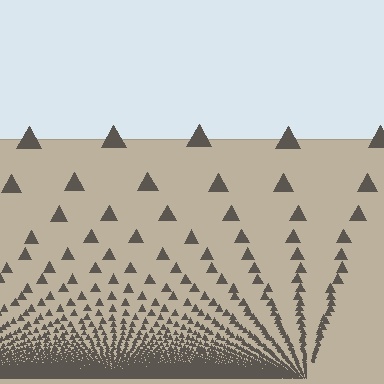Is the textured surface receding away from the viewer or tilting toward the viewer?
The surface appears to tilt toward the viewer. Texture elements get larger and sparser toward the top.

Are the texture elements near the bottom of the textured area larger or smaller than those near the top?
Smaller. The gradient is inverted — elements near the bottom are smaller and denser.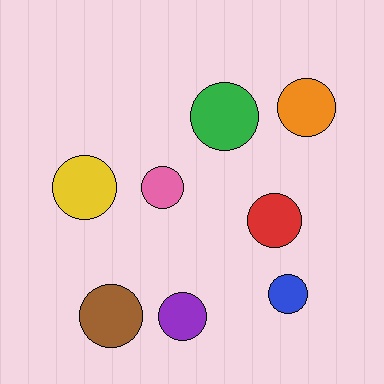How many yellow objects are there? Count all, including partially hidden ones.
There is 1 yellow object.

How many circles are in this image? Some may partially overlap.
There are 8 circles.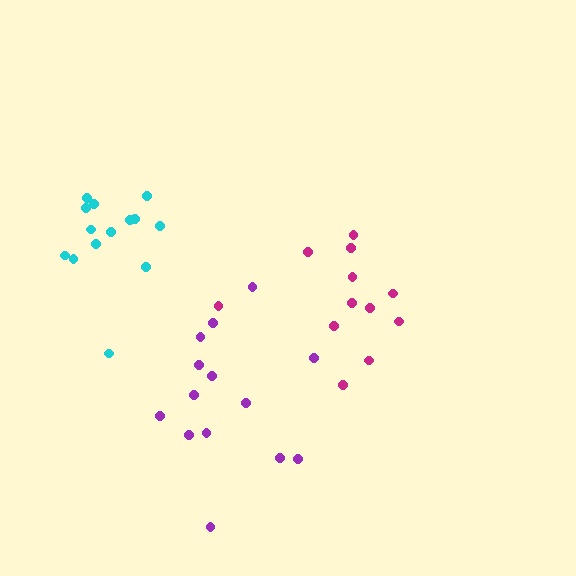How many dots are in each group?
Group 1: 12 dots, Group 2: 14 dots, Group 3: 14 dots (40 total).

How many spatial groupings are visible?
There are 3 spatial groupings.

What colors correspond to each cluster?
The clusters are colored: magenta, cyan, purple.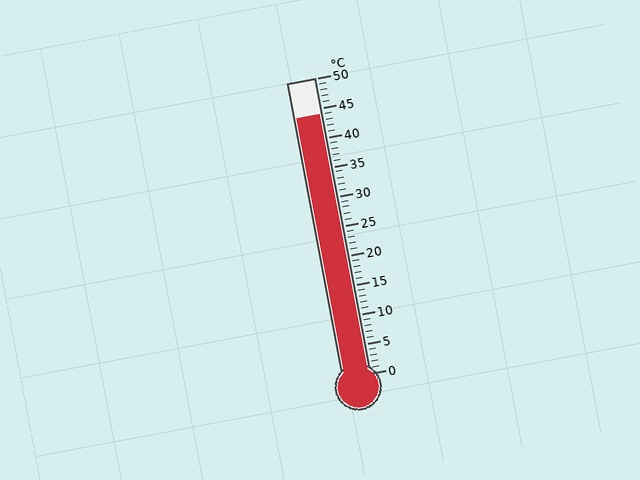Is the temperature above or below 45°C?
The temperature is below 45°C.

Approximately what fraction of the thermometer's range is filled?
The thermometer is filled to approximately 90% of its range.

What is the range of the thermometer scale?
The thermometer scale ranges from 0°C to 50°C.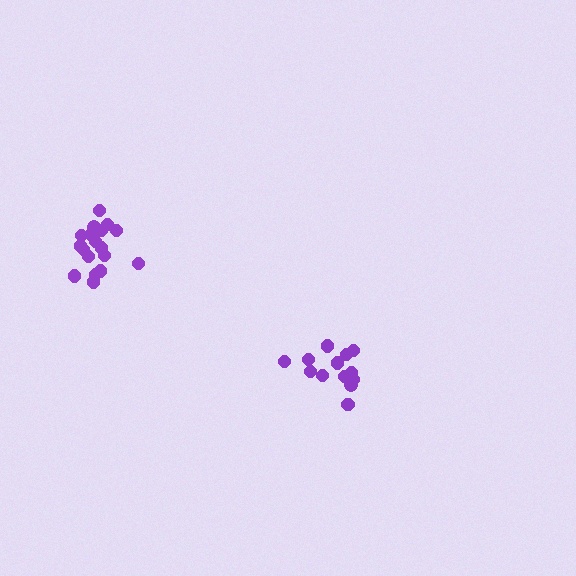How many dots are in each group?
Group 1: 18 dots, Group 2: 13 dots (31 total).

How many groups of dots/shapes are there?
There are 2 groups.